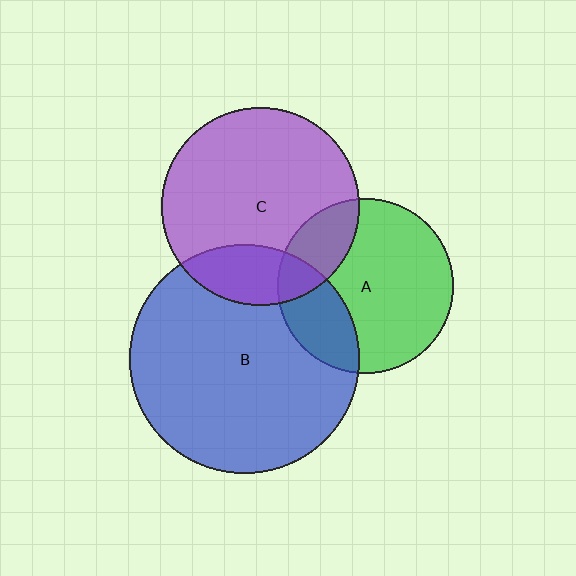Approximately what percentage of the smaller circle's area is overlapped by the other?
Approximately 25%.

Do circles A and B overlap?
Yes.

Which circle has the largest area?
Circle B (blue).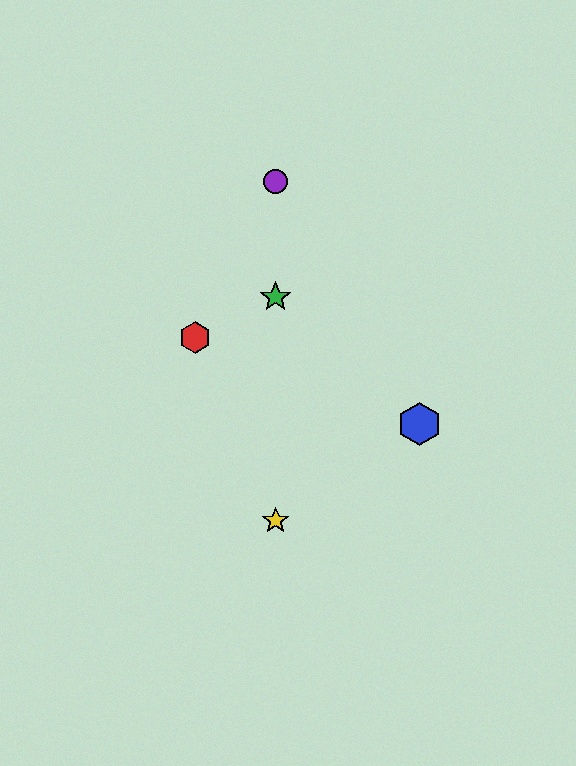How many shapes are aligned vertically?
3 shapes (the green star, the yellow star, the purple circle) are aligned vertically.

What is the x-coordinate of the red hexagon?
The red hexagon is at x≈195.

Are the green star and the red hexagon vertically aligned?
No, the green star is at x≈276 and the red hexagon is at x≈195.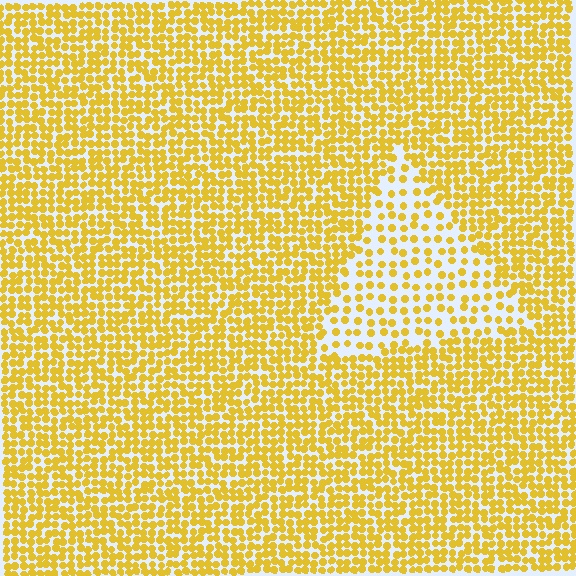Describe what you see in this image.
The image contains small yellow elements arranged at two different densities. A triangle-shaped region is visible where the elements are less densely packed than the surrounding area.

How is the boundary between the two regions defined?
The boundary is defined by a change in element density (approximately 2.1x ratio). All elements are the same color, size, and shape.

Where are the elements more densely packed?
The elements are more densely packed outside the triangle boundary.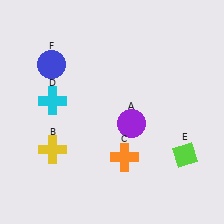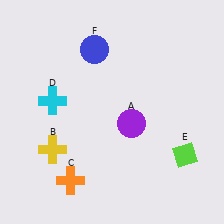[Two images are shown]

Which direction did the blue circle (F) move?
The blue circle (F) moved right.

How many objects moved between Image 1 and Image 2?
2 objects moved between the two images.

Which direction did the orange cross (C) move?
The orange cross (C) moved left.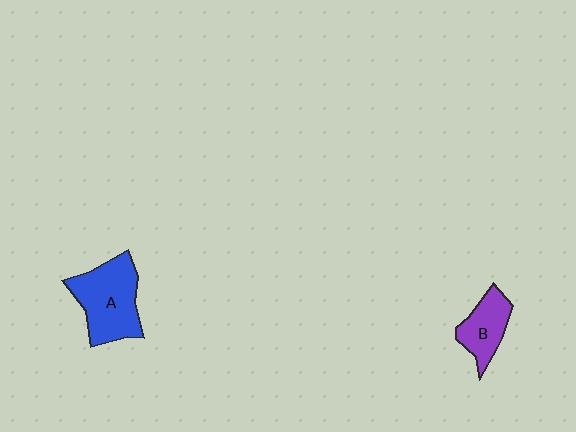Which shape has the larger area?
Shape A (blue).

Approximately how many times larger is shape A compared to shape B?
Approximately 1.7 times.